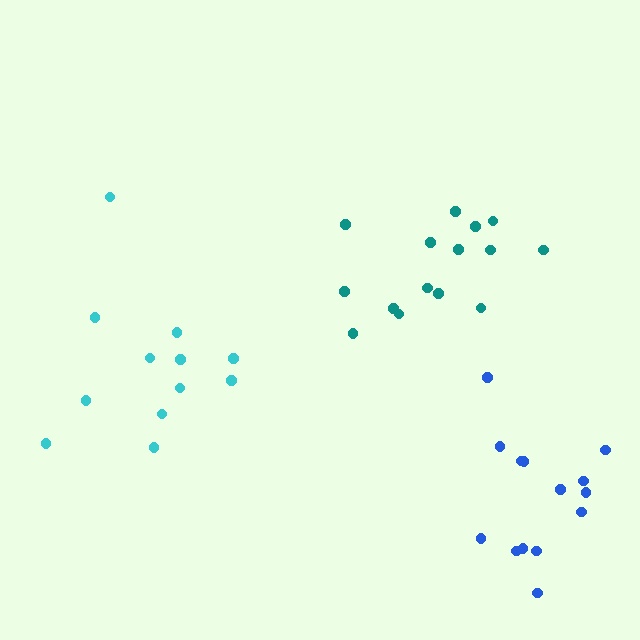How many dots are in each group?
Group 1: 15 dots, Group 2: 12 dots, Group 3: 14 dots (41 total).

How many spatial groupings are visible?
There are 3 spatial groupings.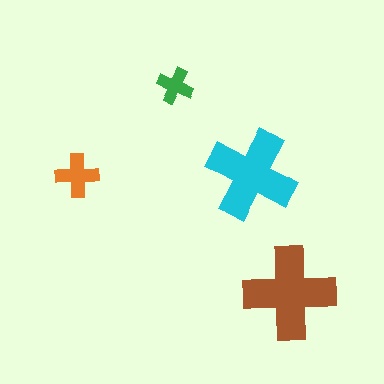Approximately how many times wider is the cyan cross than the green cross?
About 2.5 times wider.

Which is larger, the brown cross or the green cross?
The brown one.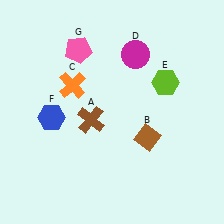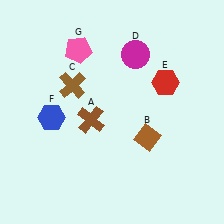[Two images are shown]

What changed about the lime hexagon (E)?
In Image 1, E is lime. In Image 2, it changed to red.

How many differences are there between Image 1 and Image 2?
There are 2 differences between the two images.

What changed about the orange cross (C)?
In Image 1, C is orange. In Image 2, it changed to brown.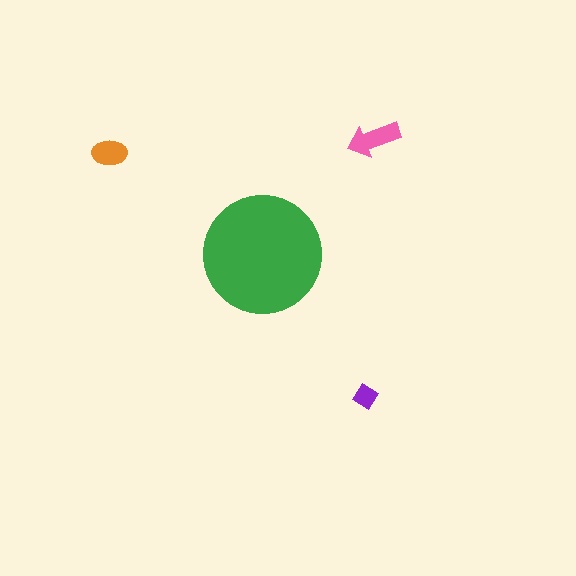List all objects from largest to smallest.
The green circle, the pink arrow, the orange ellipse, the purple diamond.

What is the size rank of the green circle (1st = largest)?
1st.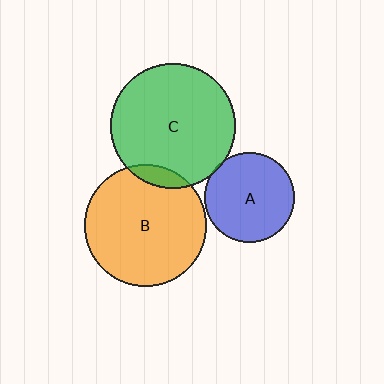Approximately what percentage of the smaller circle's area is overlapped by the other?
Approximately 10%.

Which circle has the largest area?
Circle C (green).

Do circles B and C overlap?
Yes.